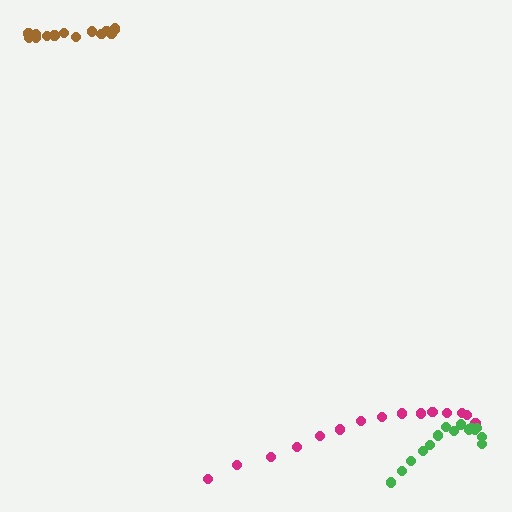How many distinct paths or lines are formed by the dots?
There are 3 distinct paths.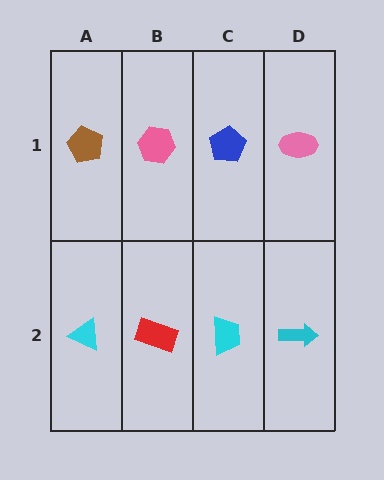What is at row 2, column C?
A cyan trapezoid.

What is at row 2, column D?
A cyan arrow.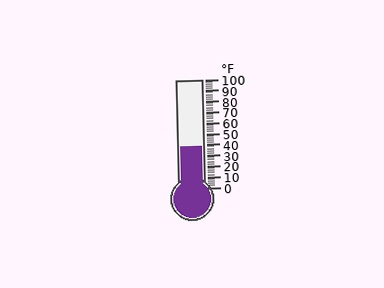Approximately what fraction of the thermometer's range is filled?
The thermometer is filled to approximately 40% of its range.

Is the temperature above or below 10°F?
The temperature is above 10°F.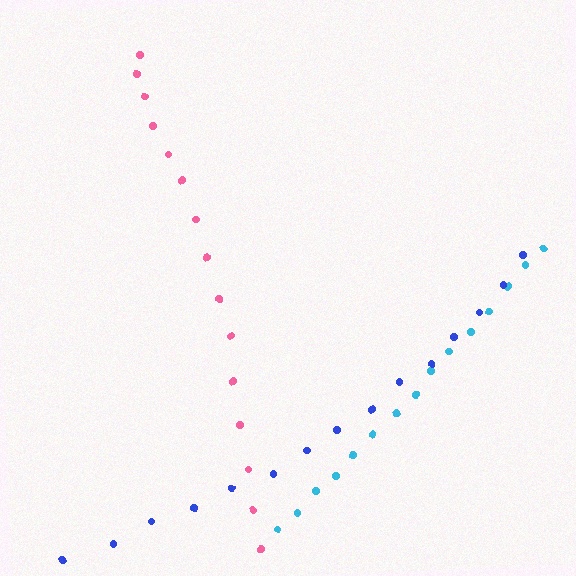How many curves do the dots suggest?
There are 3 distinct paths.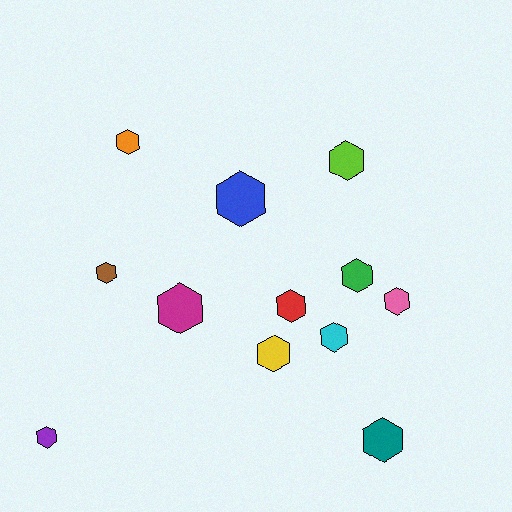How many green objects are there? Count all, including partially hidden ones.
There is 1 green object.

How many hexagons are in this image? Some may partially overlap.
There are 12 hexagons.